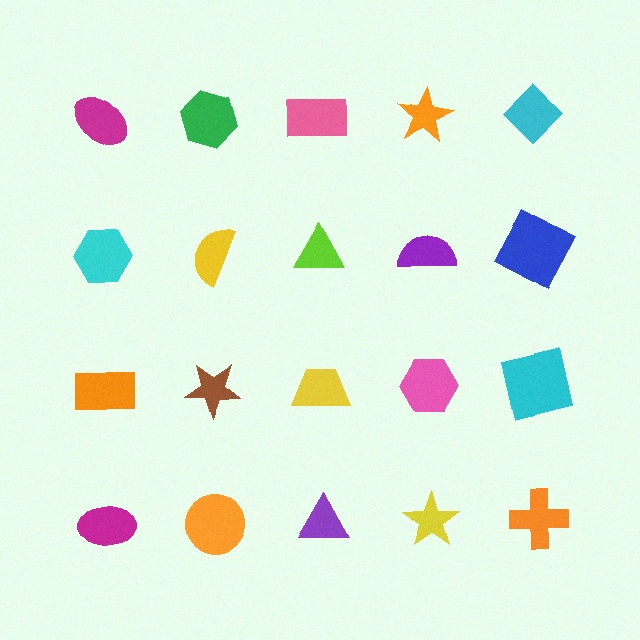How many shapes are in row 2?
5 shapes.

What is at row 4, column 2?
An orange circle.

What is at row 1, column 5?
A cyan diamond.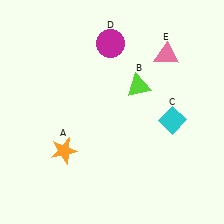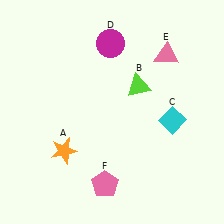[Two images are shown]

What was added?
A pink pentagon (F) was added in Image 2.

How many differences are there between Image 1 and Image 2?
There is 1 difference between the two images.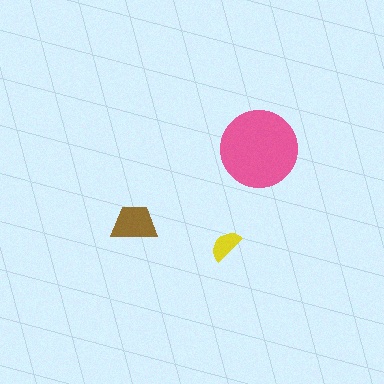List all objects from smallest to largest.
The yellow semicircle, the brown trapezoid, the pink circle.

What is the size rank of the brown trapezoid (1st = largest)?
2nd.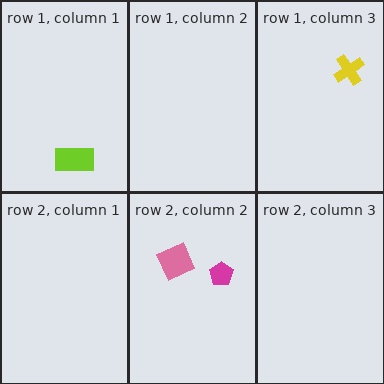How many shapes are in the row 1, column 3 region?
1.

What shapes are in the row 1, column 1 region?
The lime rectangle.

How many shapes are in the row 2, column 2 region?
2.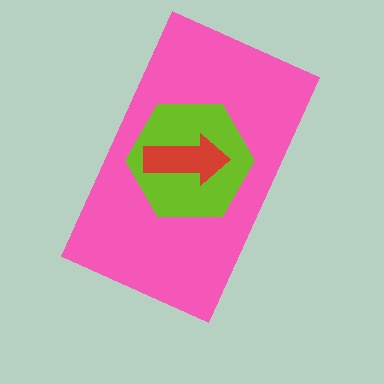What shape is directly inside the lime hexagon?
The red arrow.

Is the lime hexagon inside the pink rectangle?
Yes.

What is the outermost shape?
The pink rectangle.